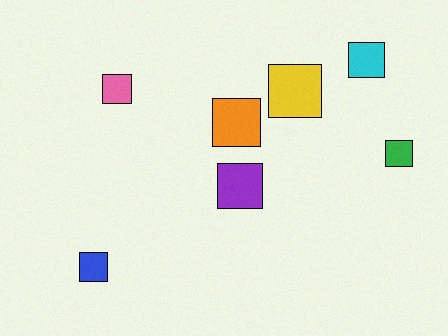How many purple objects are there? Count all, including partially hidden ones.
There is 1 purple object.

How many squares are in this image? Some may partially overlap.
There are 7 squares.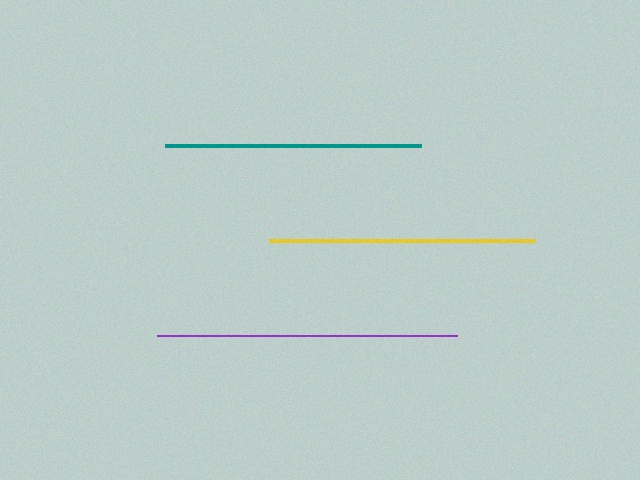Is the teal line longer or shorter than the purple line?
The purple line is longer than the teal line.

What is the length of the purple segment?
The purple segment is approximately 300 pixels long.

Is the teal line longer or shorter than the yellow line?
The yellow line is longer than the teal line.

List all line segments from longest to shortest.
From longest to shortest: purple, yellow, teal.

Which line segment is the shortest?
The teal line is the shortest at approximately 257 pixels.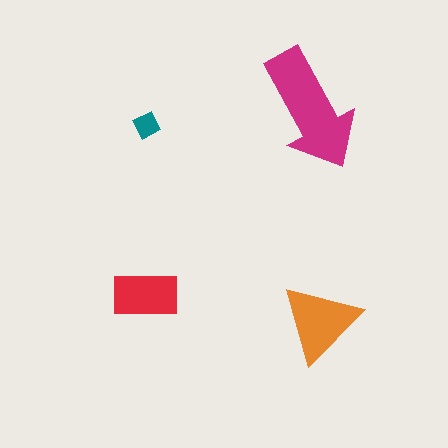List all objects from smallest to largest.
The teal diamond, the red rectangle, the orange triangle, the magenta arrow.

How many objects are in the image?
There are 4 objects in the image.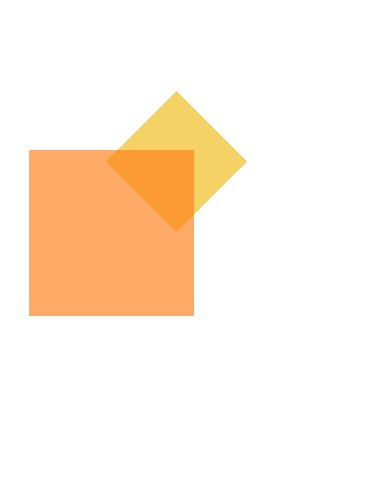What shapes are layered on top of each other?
The layered shapes are: a yellow diamond, an orange square.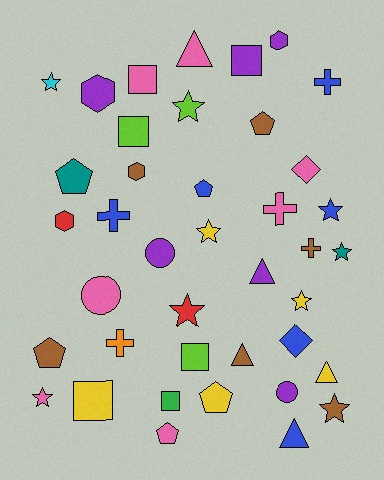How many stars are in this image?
There are 9 stars.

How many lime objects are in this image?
There are 3 lime objects.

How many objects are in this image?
There are 40 objects.